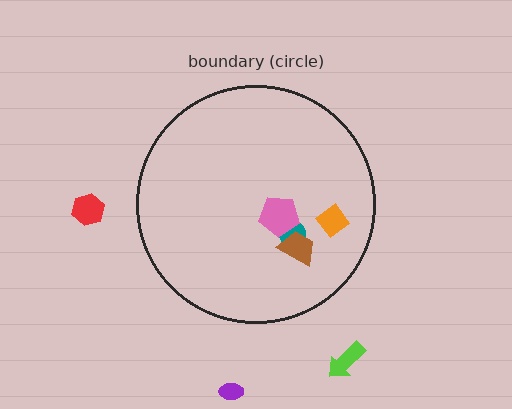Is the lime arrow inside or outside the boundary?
Outside.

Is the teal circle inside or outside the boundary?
Inside.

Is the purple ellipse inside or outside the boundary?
Outside.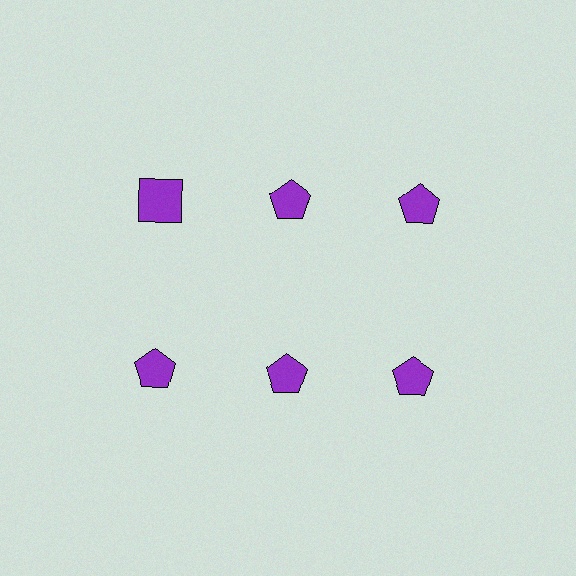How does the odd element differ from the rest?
It has a different shape: square instead of pentagon.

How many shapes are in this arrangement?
There are 6 shapes arranged in a grid pattern.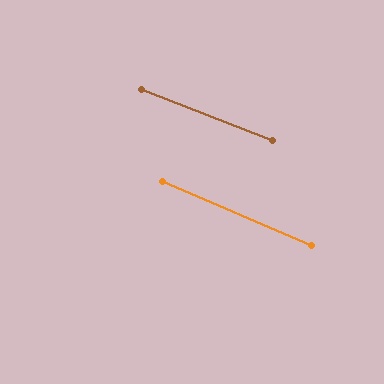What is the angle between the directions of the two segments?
Approximately 2 degrees.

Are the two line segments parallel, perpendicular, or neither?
Parallel — their directions differ by only 1.6°.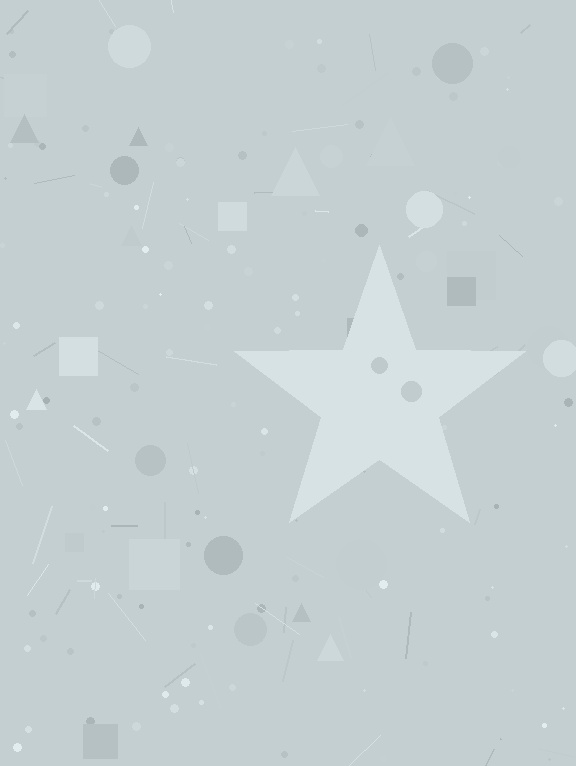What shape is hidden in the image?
A star is hidden in the image.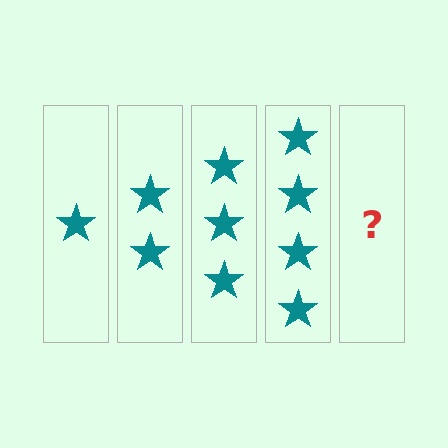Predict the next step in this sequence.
The next step is 5 stars.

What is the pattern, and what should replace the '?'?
The pattern is that each step adds one more star. The '?' should be 5 stars.